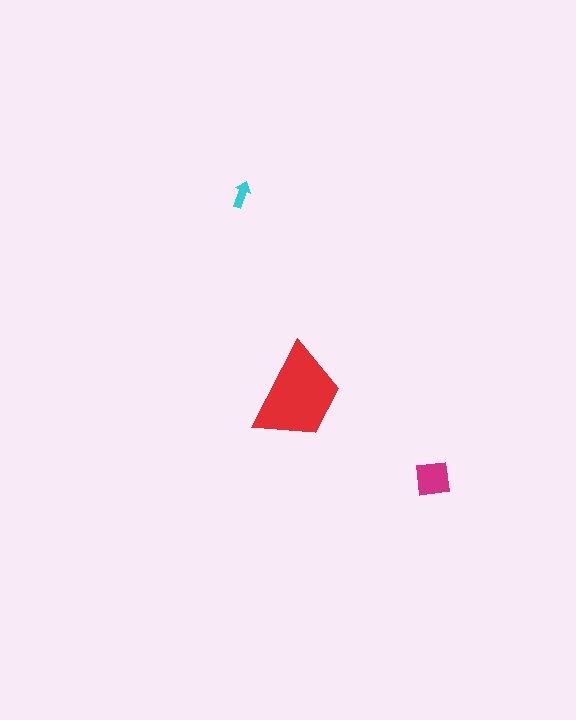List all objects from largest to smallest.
The red trapezoid, the magenta square, the cyan arrow.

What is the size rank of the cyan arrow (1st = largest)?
3rd.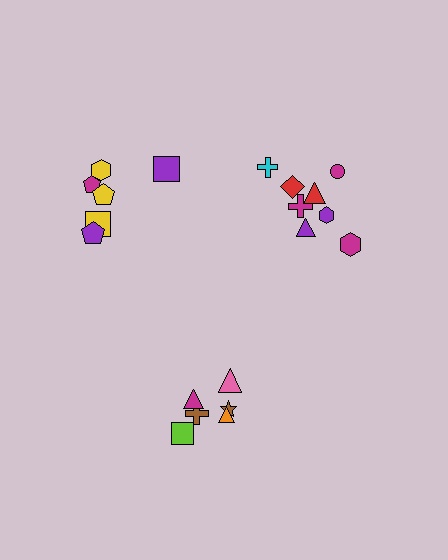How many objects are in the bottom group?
There are 6 objects.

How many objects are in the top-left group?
There are 6 objects.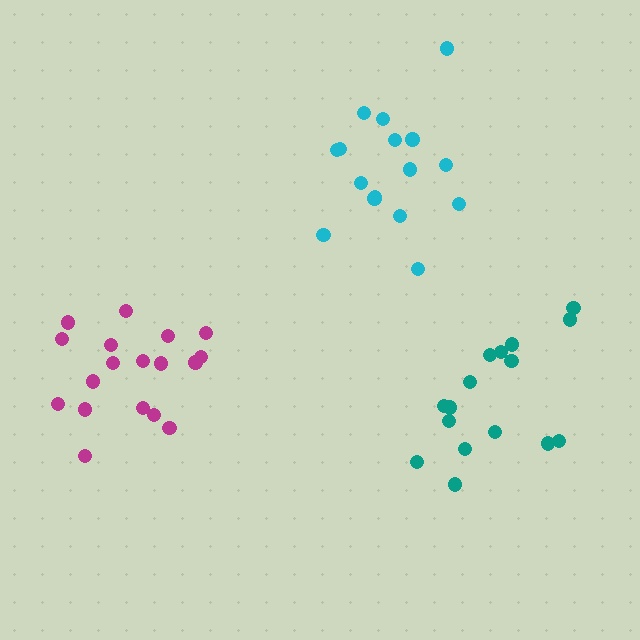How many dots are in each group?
Group 1: 18 dots, Group 2: 16 dots, Group 3: 16 dots (50 total).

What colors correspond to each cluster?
The clusters are colored: magenta, teal, cyan.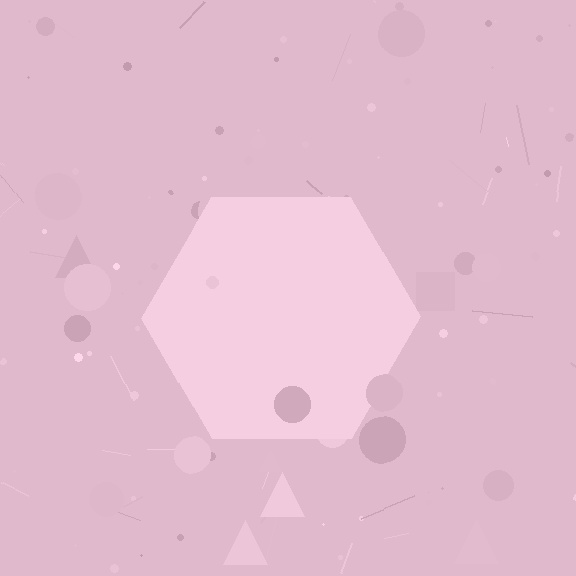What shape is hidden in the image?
A hexagon is hidden in the image.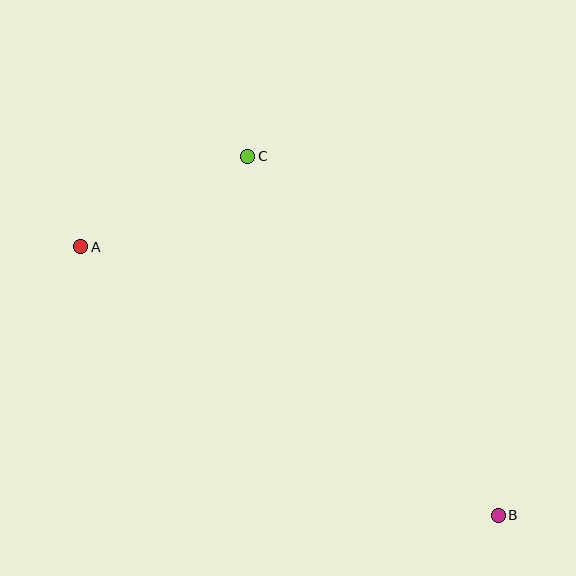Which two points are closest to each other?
Points A and C are closest to each other.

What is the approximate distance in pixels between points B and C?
The distance between B and C is approximately 437 pixels.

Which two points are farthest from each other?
Points A and B are farthest from each other.